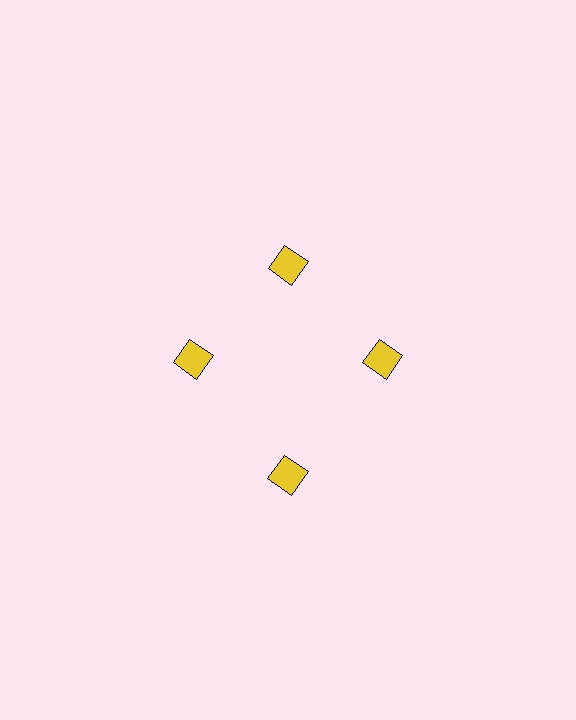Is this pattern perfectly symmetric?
No. The 4 yellow squares are arranged in a ring, but one element near the 6 o'clock position is pushed outward from the center, breaking the 4-fold rotational symmetry.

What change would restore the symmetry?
The symmetry would be restored by moving it inward, back onto the ring so that all 4 squares sit at equal angles and equal distance from the center.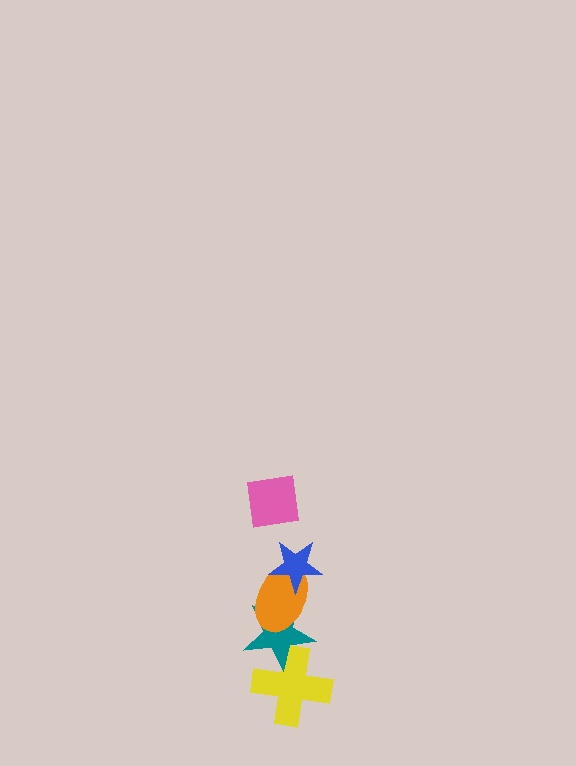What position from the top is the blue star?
The blue star is 2nd from the top.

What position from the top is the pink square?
The pink square is 1st from the top.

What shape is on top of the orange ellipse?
The blue star is on top of the orange ellipse.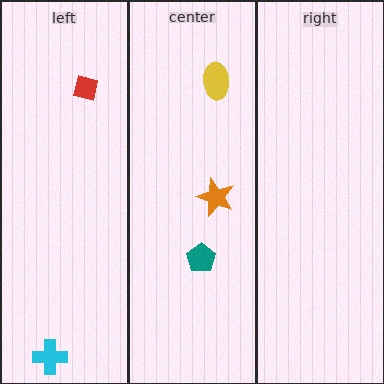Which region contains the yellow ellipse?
The center region.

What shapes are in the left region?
The cyan cross, the red square.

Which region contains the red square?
The left region.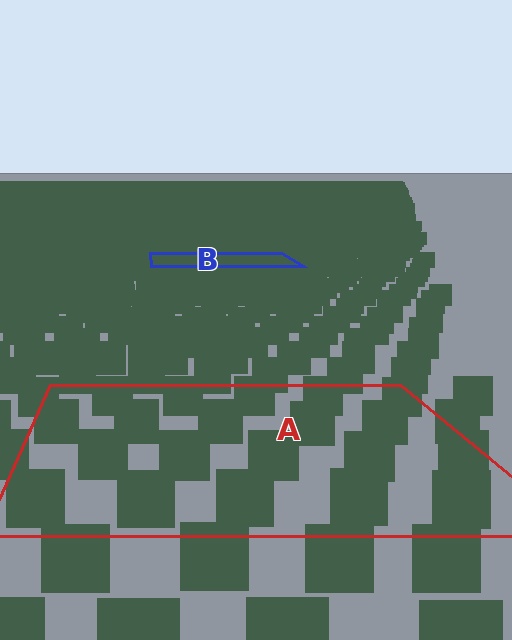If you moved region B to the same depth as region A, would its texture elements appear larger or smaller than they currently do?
They would appear larger. At a closer depth, the same texture elements are projected at a bigger on-screen size.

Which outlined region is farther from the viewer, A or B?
Region B is farther from the viewer — the texture elements inside it appear smaller and more densely packed.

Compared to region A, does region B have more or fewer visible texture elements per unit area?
Region B has more texture elements per unit area — they are packed more densely because it is farther away.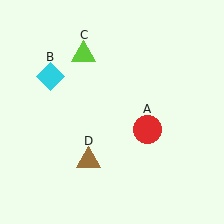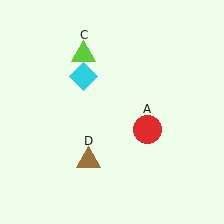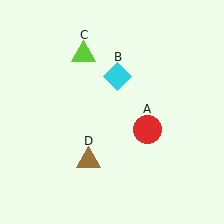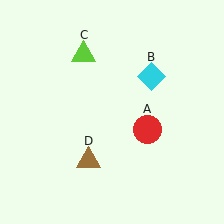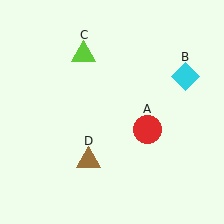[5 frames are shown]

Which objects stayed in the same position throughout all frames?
Red circle (object A) and lime triangle (object C) and brown triangle (object D) remained stationary.